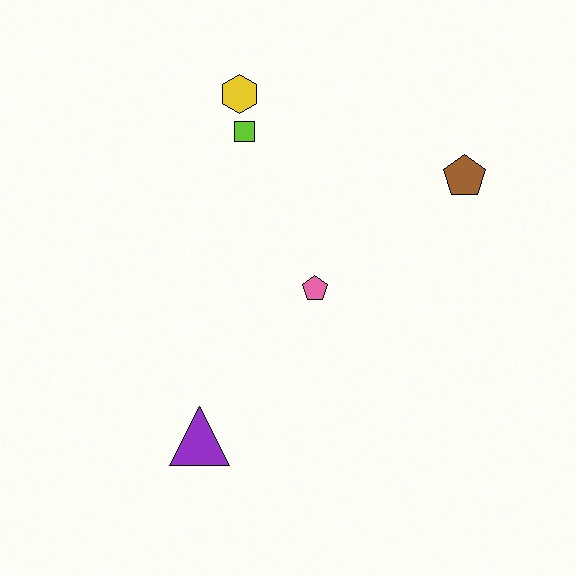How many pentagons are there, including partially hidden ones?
There are 2 pentagons.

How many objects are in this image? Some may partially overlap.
There are 5 objects.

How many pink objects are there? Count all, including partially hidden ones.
There is 1 pink object.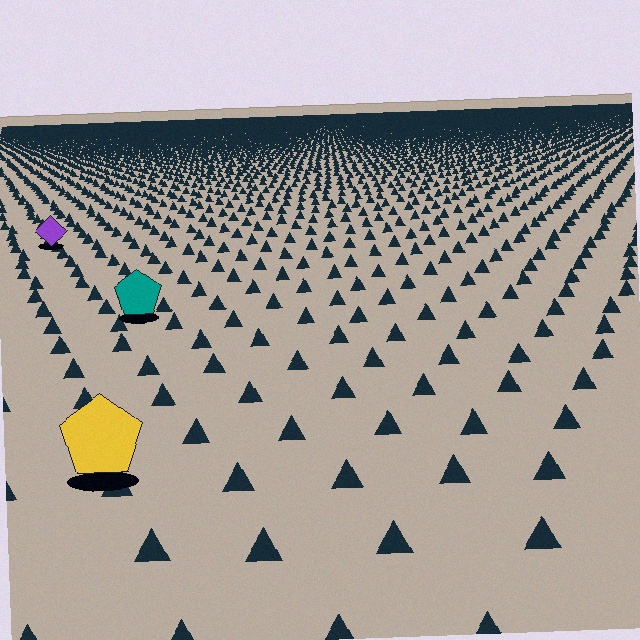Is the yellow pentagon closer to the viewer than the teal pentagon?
Yes. The yellow pentagon is closer — you can tell from the texture gradient: the ground texture is coarser near it.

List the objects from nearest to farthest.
From nearest to farthest: the yellow pentagon, the teal pentagon, the purple diamond.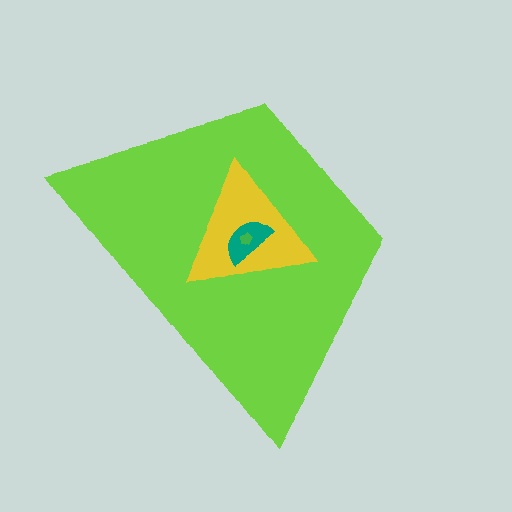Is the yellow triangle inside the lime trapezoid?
Yes.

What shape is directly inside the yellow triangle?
The teal semicircle.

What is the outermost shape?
The lime trapezoid.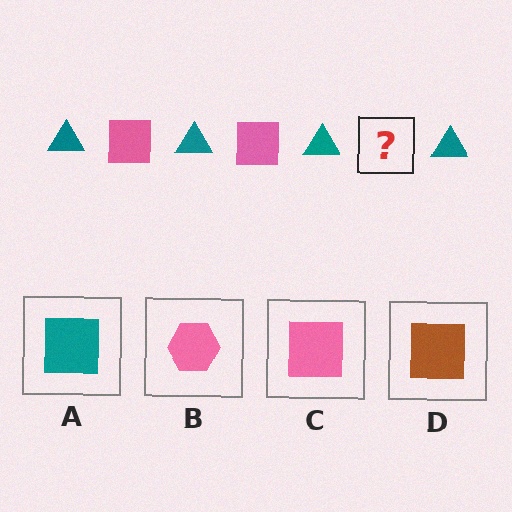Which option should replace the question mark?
Option C.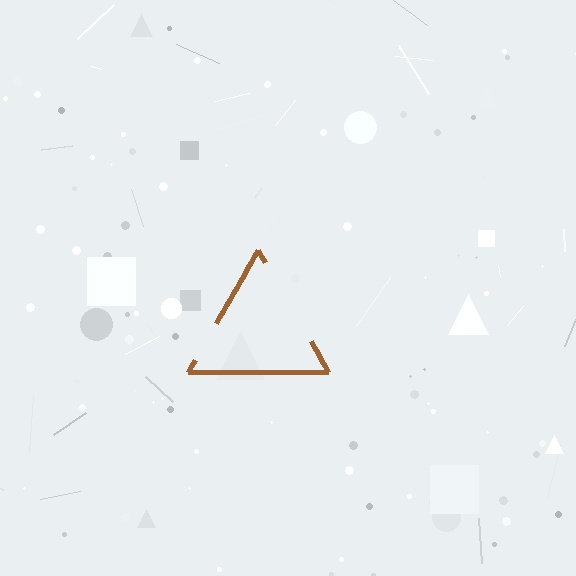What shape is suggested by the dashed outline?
The dashed outline suggests a triangle.